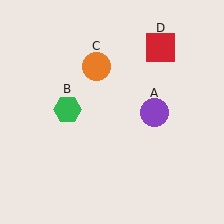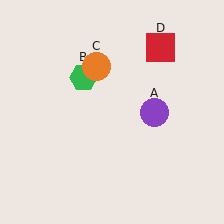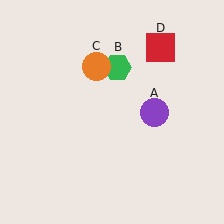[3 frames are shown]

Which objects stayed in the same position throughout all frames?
Purple circle (object A) and orange circle (object C) and red square (object D) remained stationary.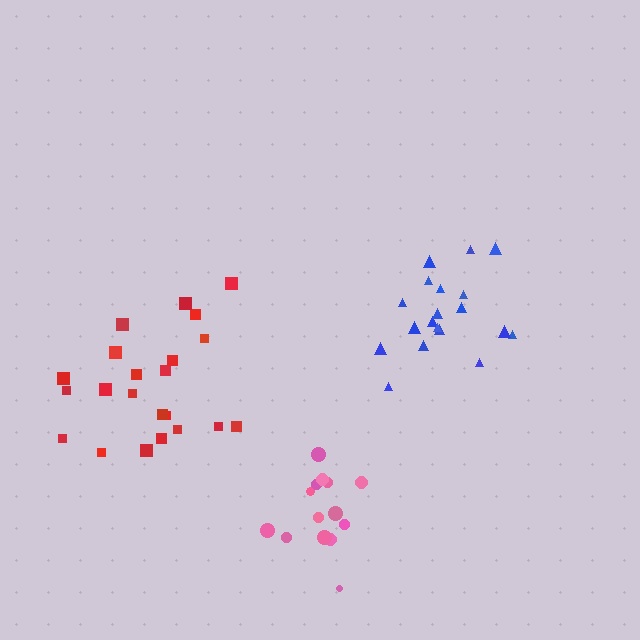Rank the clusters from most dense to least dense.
pink, red, blue.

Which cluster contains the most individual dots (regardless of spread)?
Red (23).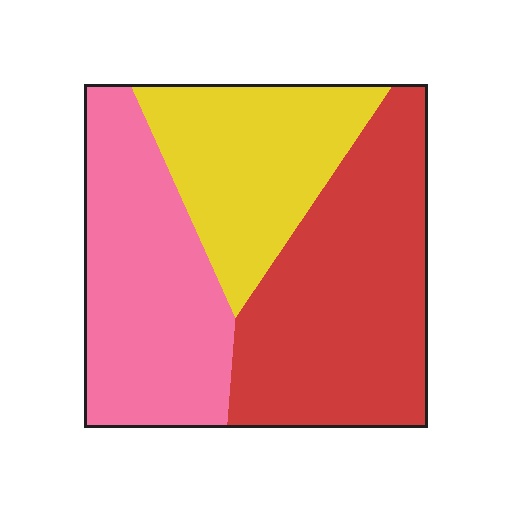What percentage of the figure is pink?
Pink takes up about one third (1/3) of the figure.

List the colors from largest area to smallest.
From largest to smallest: red, pink, yellow.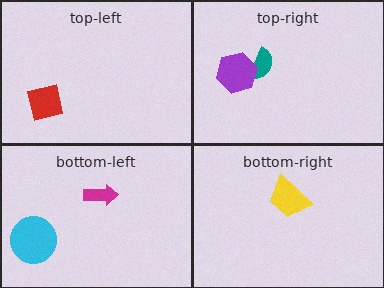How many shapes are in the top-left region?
1.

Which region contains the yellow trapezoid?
The bottom-right region.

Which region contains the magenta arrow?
The bottom-left region.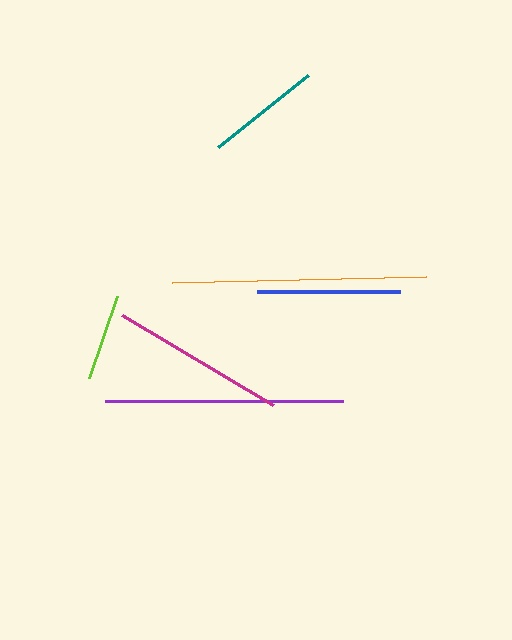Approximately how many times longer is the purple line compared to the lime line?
The purple line is approximately 2.7 times the length of the lime line.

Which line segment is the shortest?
The lime line is the shortest at approximately 87 pixels.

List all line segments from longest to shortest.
From longest to shortest: orange, purple, magenta, blue, teal, lime.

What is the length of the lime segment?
The lime segment is approximately 87 pixels long.